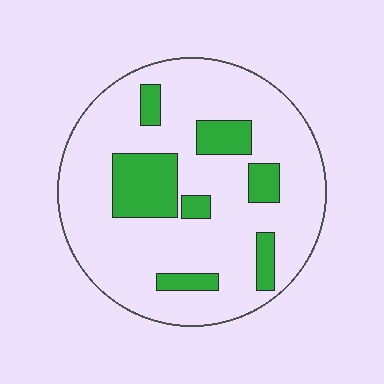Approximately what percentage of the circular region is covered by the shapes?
Approximately 20%.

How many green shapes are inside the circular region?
7.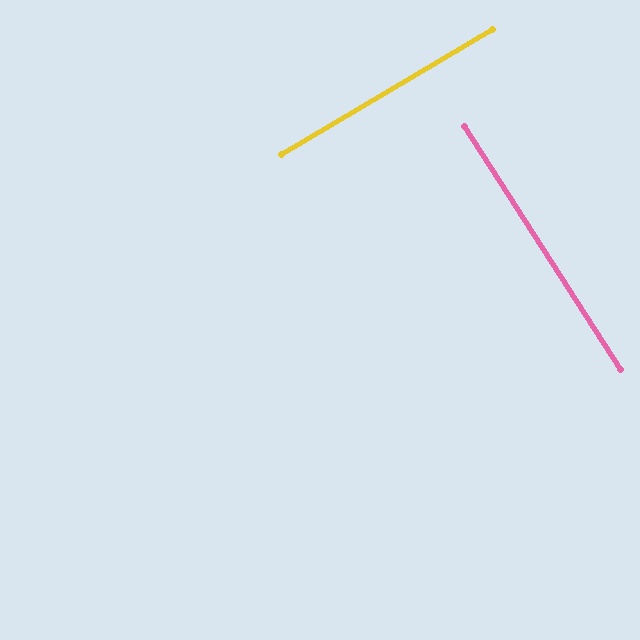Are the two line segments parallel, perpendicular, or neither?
Perpendicular — they meet at approximately 88°.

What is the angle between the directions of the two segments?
Approximately 88 degrees.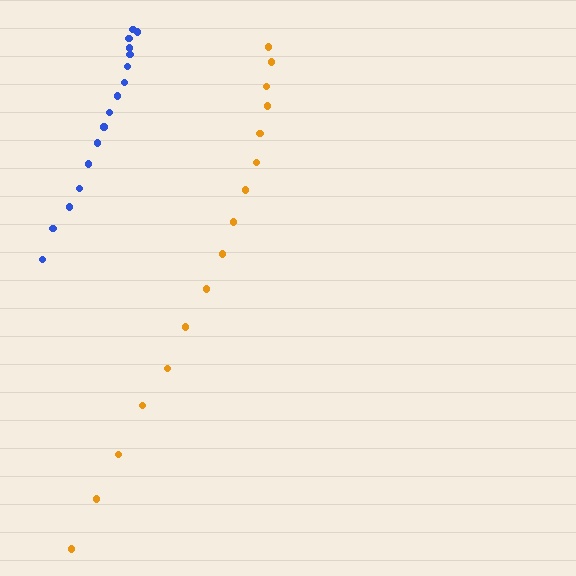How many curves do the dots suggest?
There are 2 distinct paths.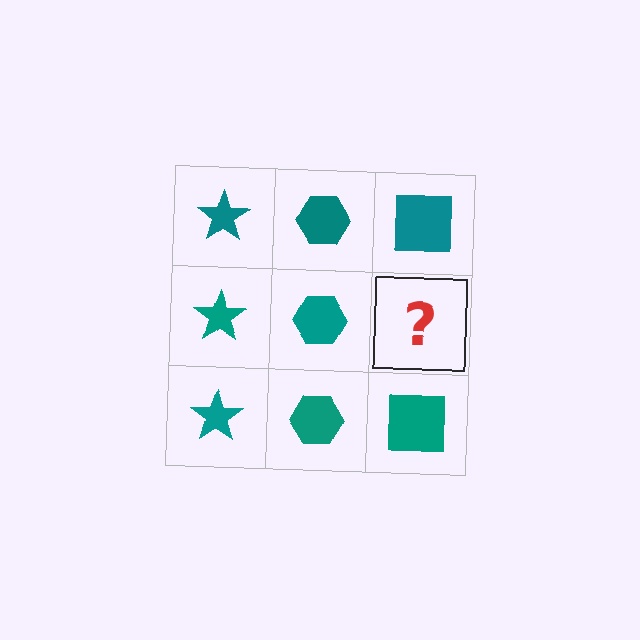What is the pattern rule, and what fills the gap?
The rule is that each column has a consistent shape. The gap should be filled with a teal square.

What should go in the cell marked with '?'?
The missing cell should contain a teal square.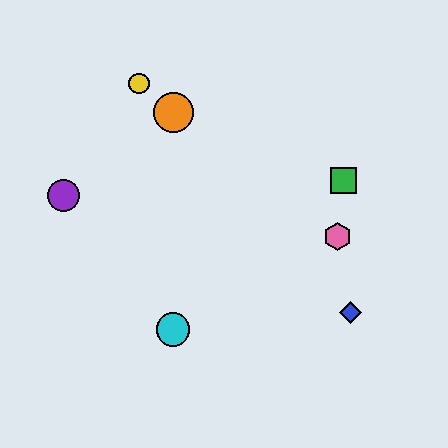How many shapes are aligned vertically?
3 shapes (the red diamond, the orange circle, the cyan circle) are aligned vertically.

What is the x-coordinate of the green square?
The green square is at x≈344.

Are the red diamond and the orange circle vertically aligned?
Yes, both are at x≈173.